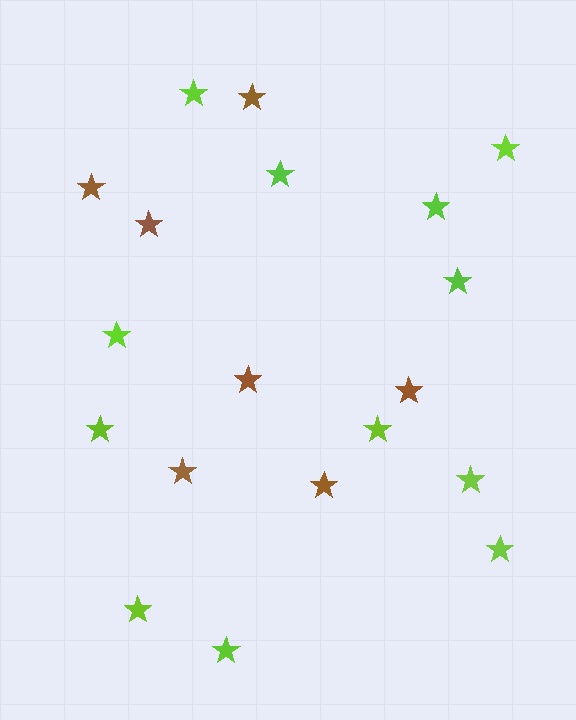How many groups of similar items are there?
There are 2 groups: one group of brown stars (7) and one group of lime stars (12).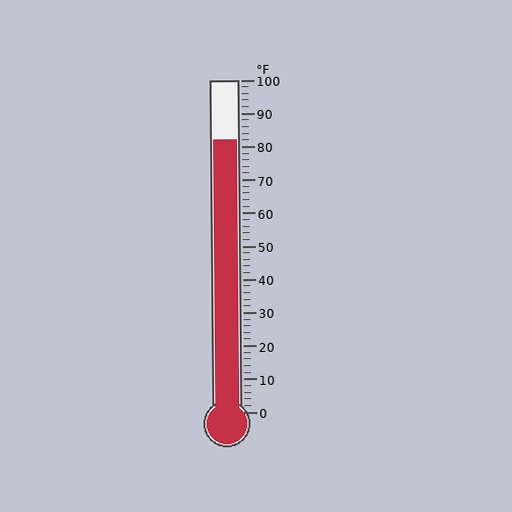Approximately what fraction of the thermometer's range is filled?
The thermometer is filled to approximately 80% of its range.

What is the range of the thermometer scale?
The thermometer scale ranges from 0°F to 100°F.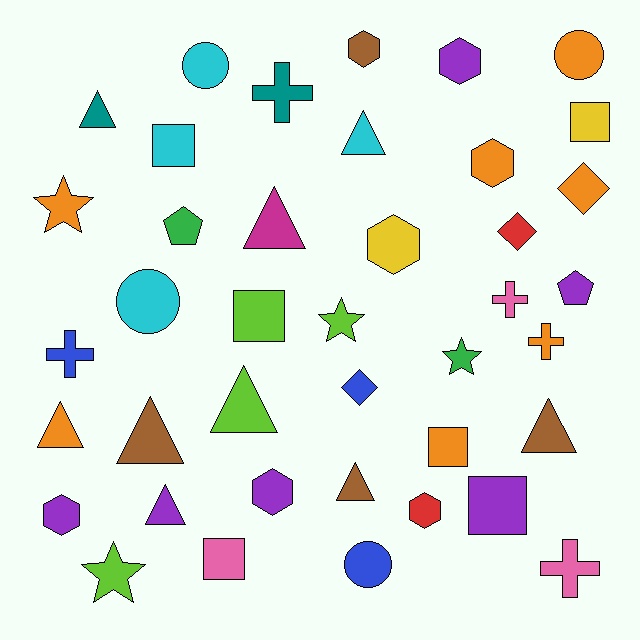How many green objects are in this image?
There are 2 green objects.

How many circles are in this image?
There are 4 circles.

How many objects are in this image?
There are 40 objects.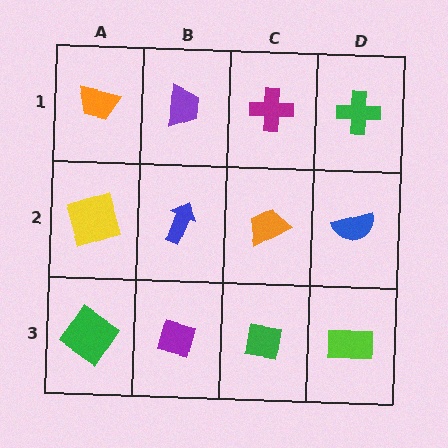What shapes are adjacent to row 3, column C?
An orange trapezoid (row 2, column C), a purple square (row 3, column B), a lime rectangle (row 3, column D).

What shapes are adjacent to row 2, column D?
A green cross (row 1, column D), a lime rectangle (row 3, column D), an orange trapezoid (row 2, column C).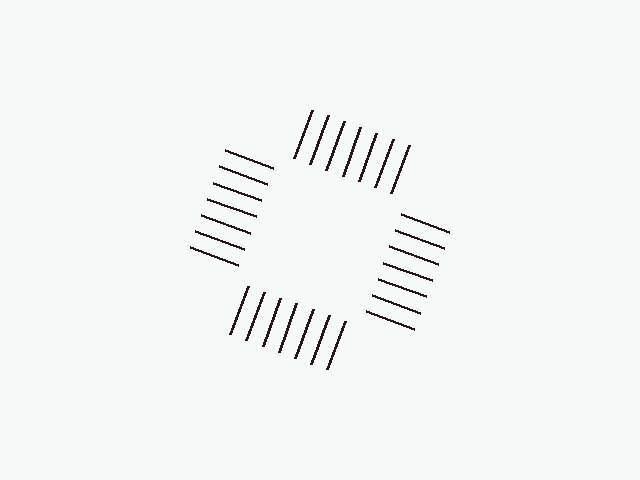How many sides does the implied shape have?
4 sides — the line-ends trace a square.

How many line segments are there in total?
28 — 7 along each of the 4 edges.